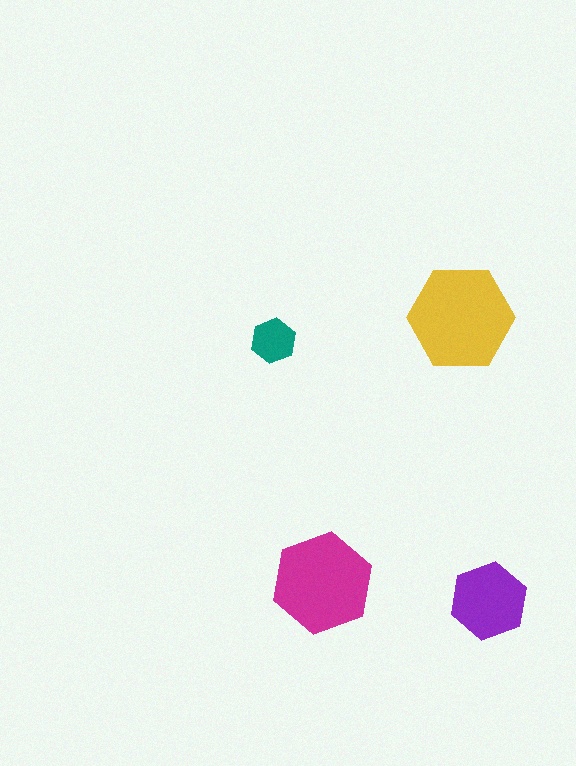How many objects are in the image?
There are 4 objects in the image.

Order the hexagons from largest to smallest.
the yellow one, the magenta one, the purple one, the teal one.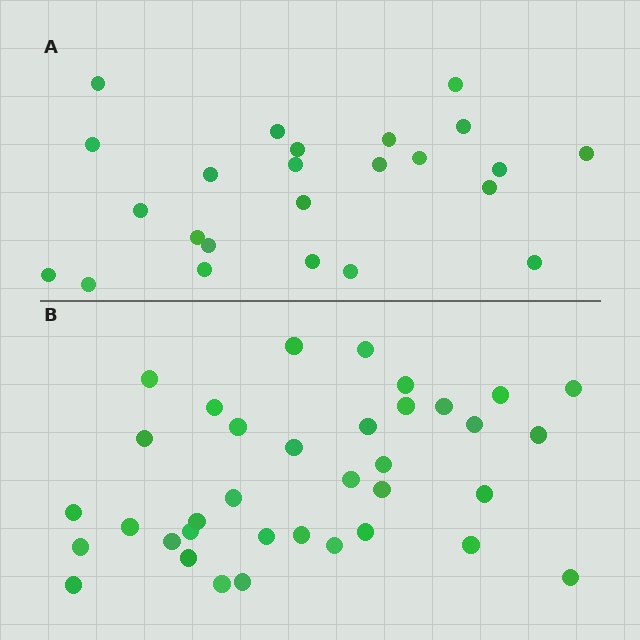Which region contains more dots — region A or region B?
Region B (the bottom region) has more dots.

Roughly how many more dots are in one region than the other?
Region B has roughly 12 or so more dots than region A.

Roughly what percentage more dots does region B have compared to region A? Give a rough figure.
About 50% more.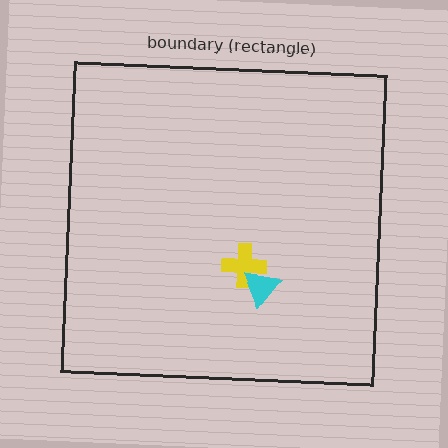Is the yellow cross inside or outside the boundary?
Inside.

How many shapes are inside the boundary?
2 inside, 0 outside.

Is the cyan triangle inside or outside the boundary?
Inside.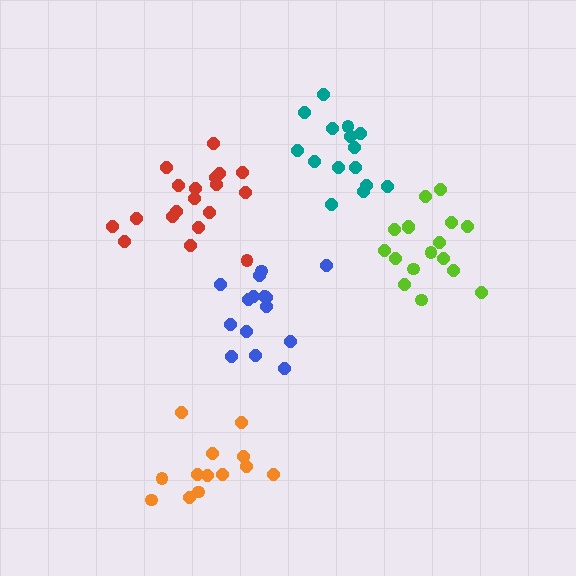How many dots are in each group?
Group 1: 17 dots, Group 2: 15 dots, Group 3: 19 dots, Group 4: 15 dots, Group 5: 13 dots (79 total).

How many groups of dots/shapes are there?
There are 5 groups.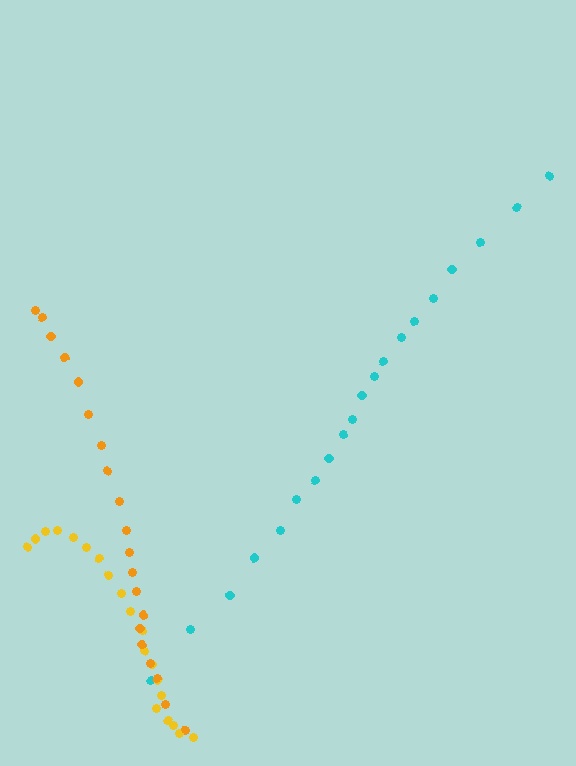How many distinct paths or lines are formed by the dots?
There are 3 distinct paths.